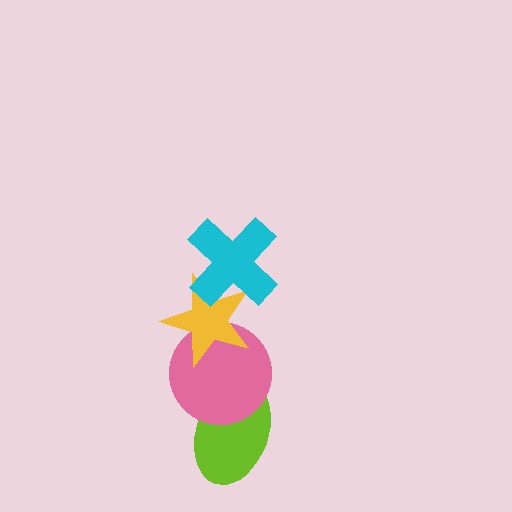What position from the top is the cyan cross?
The cyan cross is 1st from the top.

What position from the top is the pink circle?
The pink circle is 3rd from the top.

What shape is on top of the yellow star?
The cyan cross is on top of the yellow star.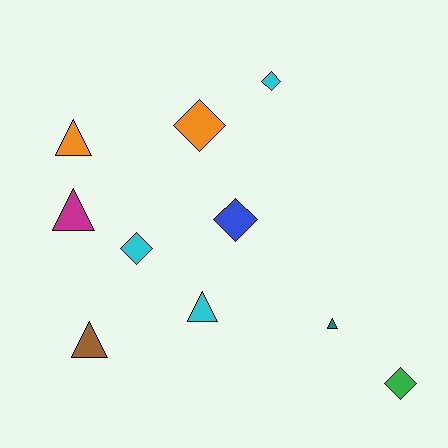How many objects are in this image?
There are 10 objects.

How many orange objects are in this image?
There are 2 orange objects.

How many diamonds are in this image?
There are 5 diamonds.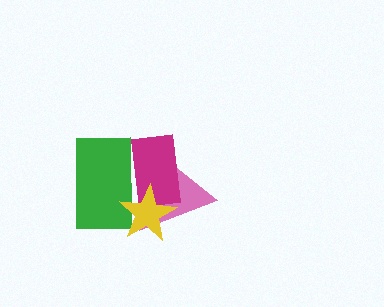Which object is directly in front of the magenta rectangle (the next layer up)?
The green rectangle is directly in front of the magenta rectangle.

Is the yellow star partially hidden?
No, no other shape covers it.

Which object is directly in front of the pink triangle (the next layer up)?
The magenta rectangle is directly in front of the pink triangle.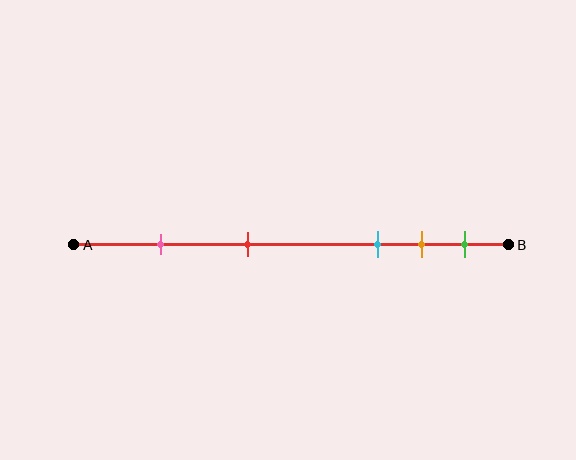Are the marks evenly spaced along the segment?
No, the marks are not evenly spaced.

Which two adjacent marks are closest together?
The orange and green marks are the closest adjacent pair.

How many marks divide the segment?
There are 5 marks dividing the segment.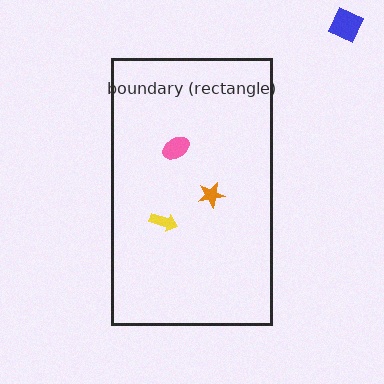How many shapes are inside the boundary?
3 inside, 1 outside.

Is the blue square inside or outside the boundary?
Outside.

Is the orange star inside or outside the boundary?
Inside.